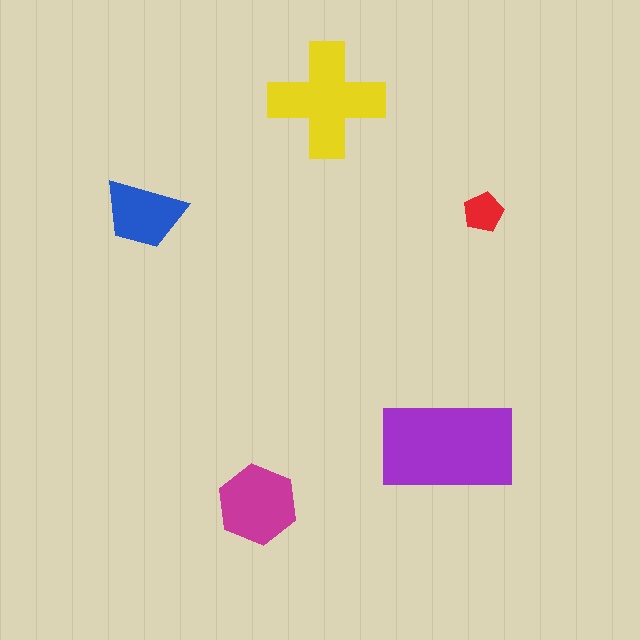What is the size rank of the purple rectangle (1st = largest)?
1st.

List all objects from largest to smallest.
The purple rectangle, the yellow cross, the magenta hexagon, the blue trapezoid, the red pentagon.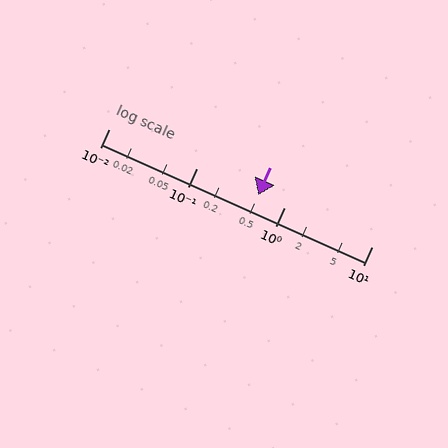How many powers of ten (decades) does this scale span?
The scale spans 3 decades, from 0.01 to 10.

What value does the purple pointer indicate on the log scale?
The pointer indicates approximately 0.5.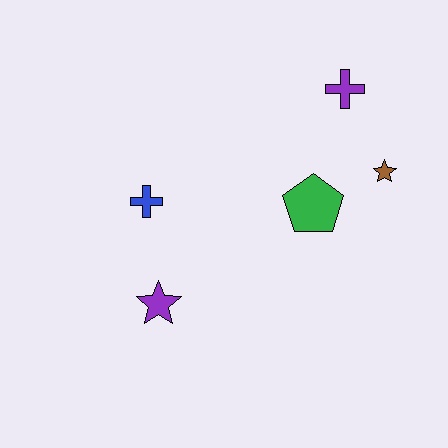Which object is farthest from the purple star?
The purple cross is farthest from the purple star.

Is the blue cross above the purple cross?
No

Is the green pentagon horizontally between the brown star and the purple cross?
No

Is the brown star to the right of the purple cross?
Yes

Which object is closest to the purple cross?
The brown star is closest to the purple cross.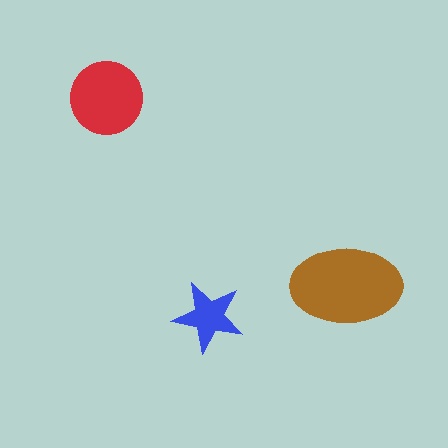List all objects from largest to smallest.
The brown ellipse, the red circle, the blue star.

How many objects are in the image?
There are 3 objects in the image.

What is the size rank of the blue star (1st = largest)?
3rd.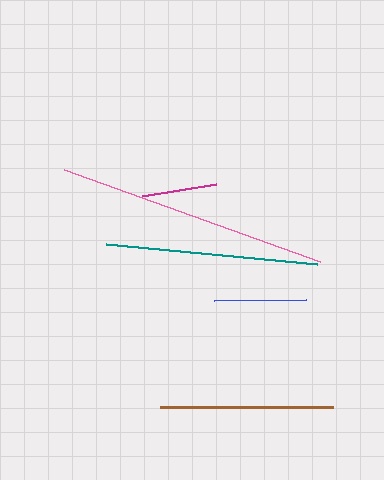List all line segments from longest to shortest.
From longest to shortest: pink, teal, brown, blue, magenta.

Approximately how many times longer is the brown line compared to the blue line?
The brown line is approximately 1.9 times the length of the blue line.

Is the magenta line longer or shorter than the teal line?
The teal line is longer than the magenta line.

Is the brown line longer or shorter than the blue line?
The brown line is longer than the blue line.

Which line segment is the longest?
The pink line is the longest at approximately 272 pixels.